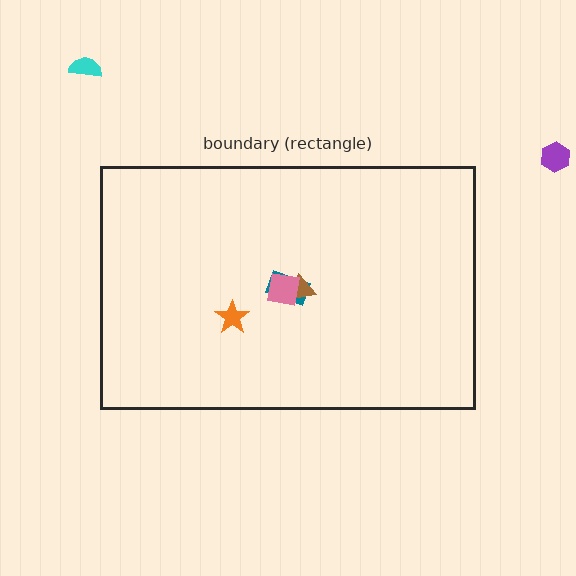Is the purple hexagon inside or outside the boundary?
Outside.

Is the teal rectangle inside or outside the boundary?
Inside.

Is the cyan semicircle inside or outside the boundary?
Outside.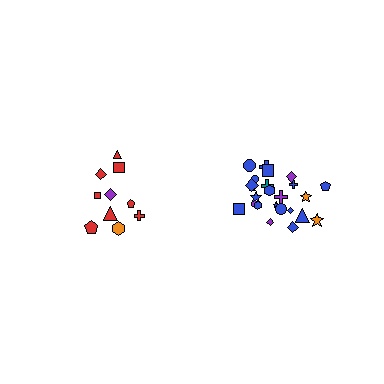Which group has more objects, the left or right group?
The right group.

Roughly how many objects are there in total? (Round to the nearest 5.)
Roughly 35 objects in total.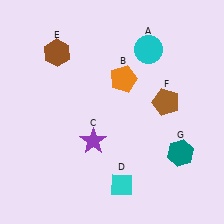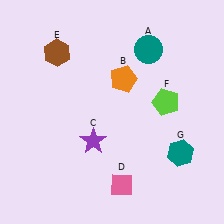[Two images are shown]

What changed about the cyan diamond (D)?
In Image 1, D is cyan. In Image 2, it changed to pink.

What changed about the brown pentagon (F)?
In Image 1, F is brown. In Image 2, it changed to lime.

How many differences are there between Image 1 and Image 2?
There are 3 differences between the two images.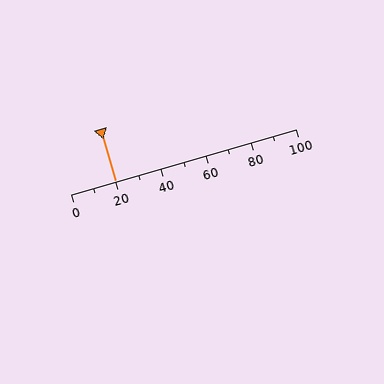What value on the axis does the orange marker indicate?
The marker indicates approximately 20.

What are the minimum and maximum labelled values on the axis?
The axis runs from 0 to 100.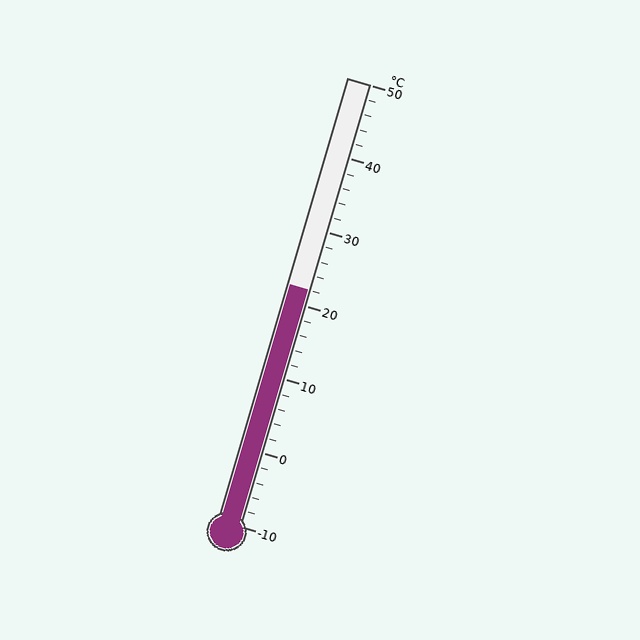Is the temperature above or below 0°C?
The temperature is above 0°C.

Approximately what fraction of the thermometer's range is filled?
The thermometer is filled to approximately 55% of its range.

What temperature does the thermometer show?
The thermometer shows approximately 22°C.